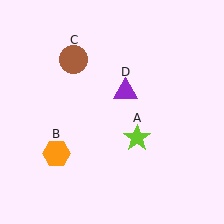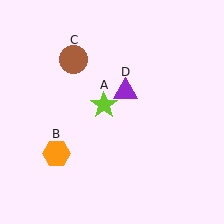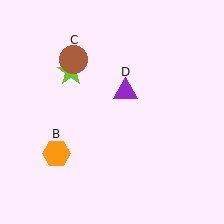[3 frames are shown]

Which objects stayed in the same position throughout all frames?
Orange hexagon (object B) and brown circle (object C) and purple triangle (object D) remained stationary.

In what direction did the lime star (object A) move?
The lime star (object A) moved up and to the left.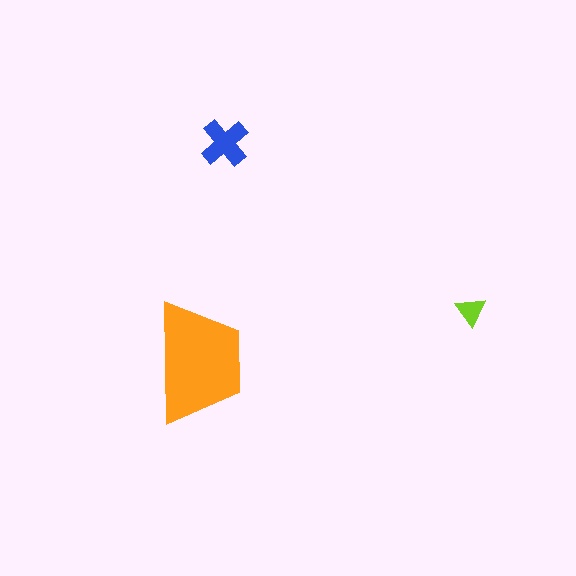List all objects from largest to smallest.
The orange trapezoid, the blue cross, the lime triangle.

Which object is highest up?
The blue cross is topmost.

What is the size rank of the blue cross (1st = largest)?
2nd.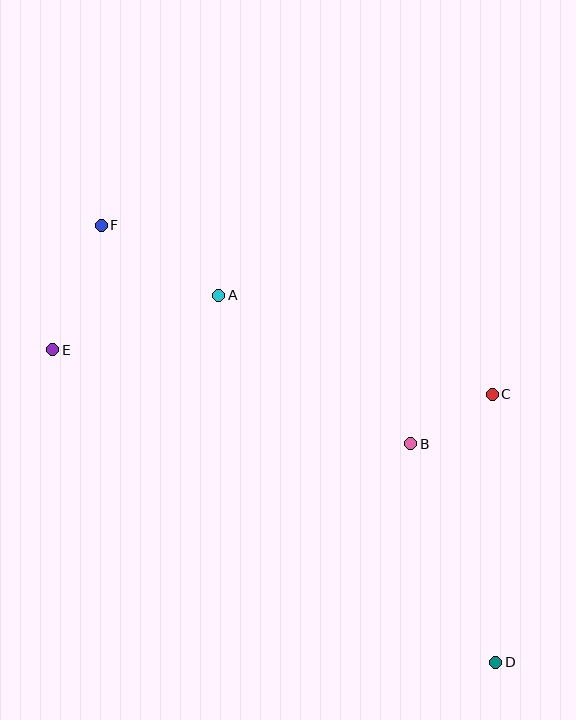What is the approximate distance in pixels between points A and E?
The distance between A and E is approximately 174 pixels.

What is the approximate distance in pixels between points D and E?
The distance between D and E is approximately 542 pixels.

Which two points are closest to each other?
Points B and C are closest to each other.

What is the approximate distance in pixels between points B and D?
The distance between B and D is approximately 234 pixels.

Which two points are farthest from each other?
Points D and F are farthest from each other.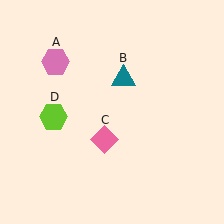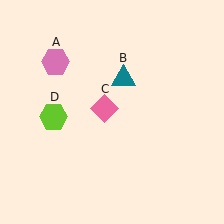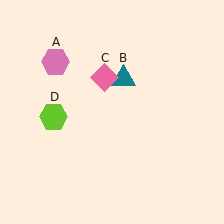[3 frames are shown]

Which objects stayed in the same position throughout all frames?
Pink hexagon (object A) and teal triangle (object B) and lime hexagon (object D) remained stationary.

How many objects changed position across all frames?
1 object changed position: pink diamond (object C).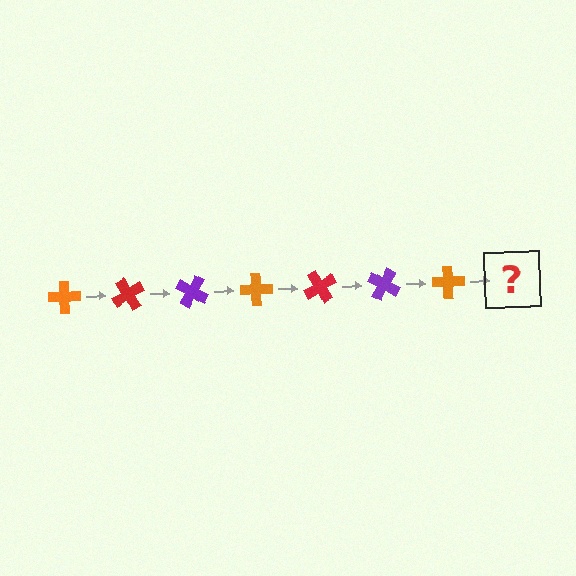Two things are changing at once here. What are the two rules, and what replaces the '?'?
The two rules are that it rotates 60 degrees each step and the color cycles through orange, red, and purple. The '?' should be a red cross, rotated 420 degrees from the start.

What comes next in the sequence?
The next element should be a red cross, rotated 420 degrees from the start.